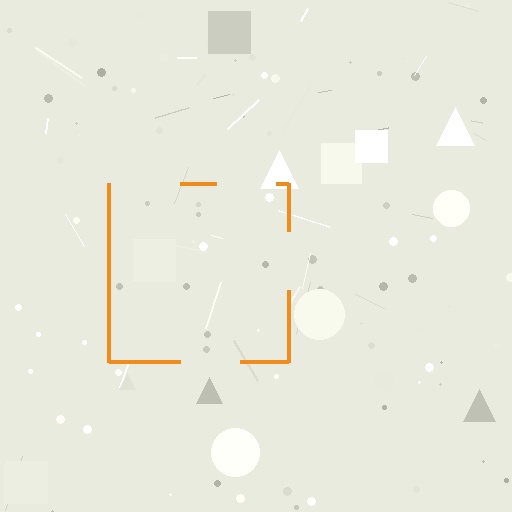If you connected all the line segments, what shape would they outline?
They would outline a square.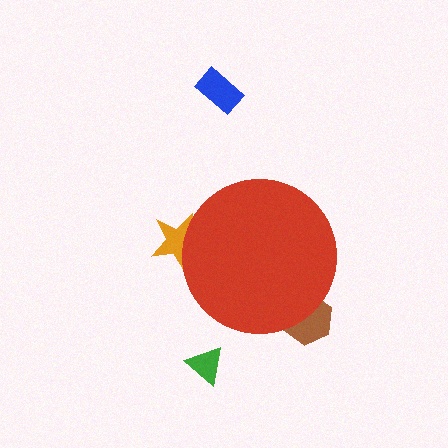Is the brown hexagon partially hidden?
Yes, the brown hexagon is partially hidden behind the red circle.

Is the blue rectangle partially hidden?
No, the blue rectangle is fully visible.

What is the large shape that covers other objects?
A red circle.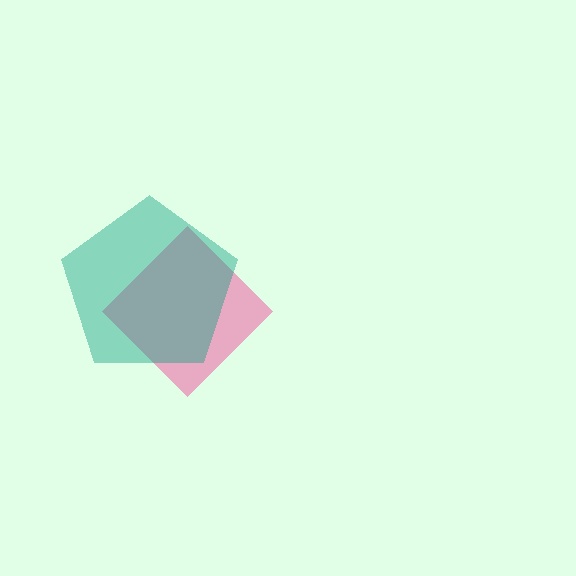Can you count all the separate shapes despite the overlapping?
Yes, there are 2 separate shapes.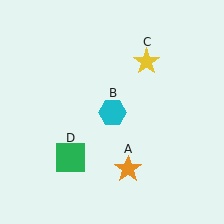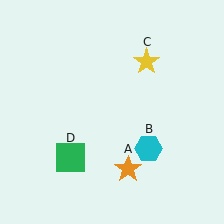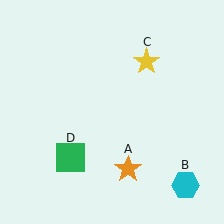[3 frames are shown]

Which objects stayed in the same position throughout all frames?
Orange star (object A) and yellow star (object C) and green square (object D) remained stationary.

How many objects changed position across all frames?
1 object changed position: cyan hexagon (object B).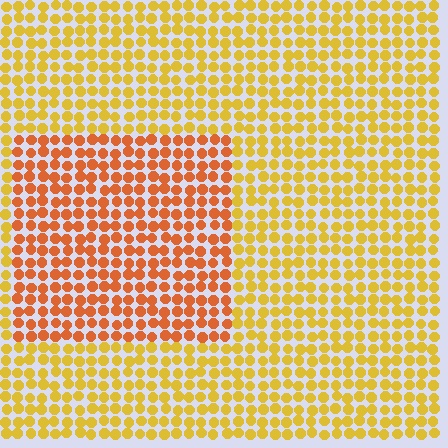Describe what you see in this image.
The image is filled with small yellow elements in a uniform arrangement. A rectangle-shaped region is visible where the elements are tinted to a slightly different hue, forming a subtle color boundary.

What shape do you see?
I see a rectangle.